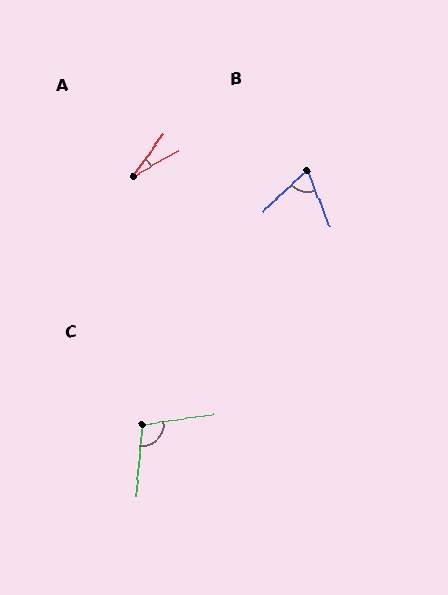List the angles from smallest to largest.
A (24°), B (69°), C (103°).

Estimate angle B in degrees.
Approximately 69 degrees.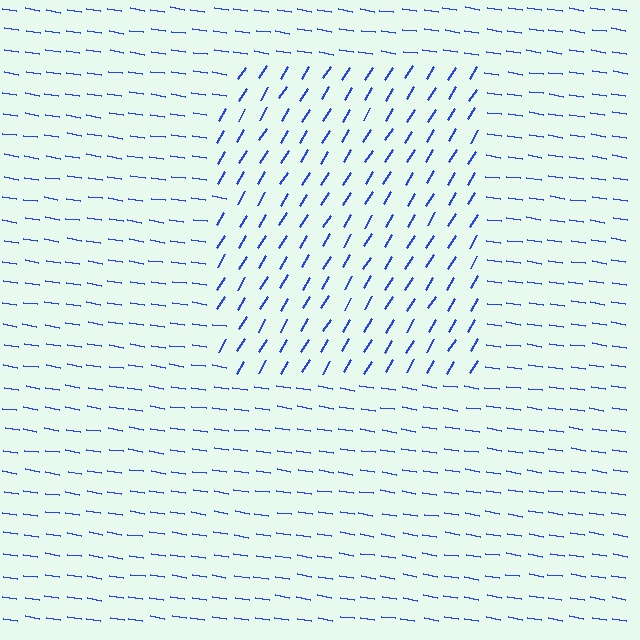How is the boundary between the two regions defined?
The boundary is defined purely by a change in line orientation (approximately 68 degrees difference). All lines are the same color and thickness.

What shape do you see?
I see a rectangle.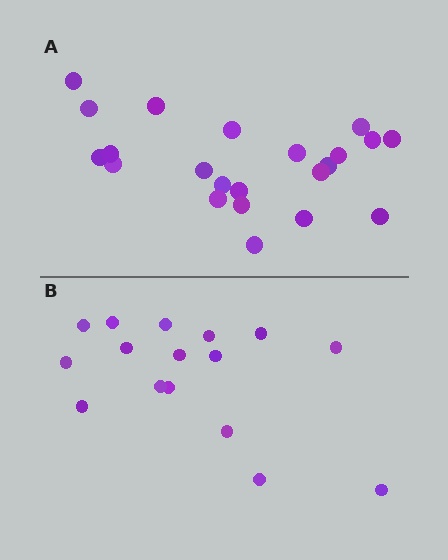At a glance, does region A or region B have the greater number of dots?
Region A (the top region) has more dots.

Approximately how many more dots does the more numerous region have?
Region A has about 6 more dots than region B.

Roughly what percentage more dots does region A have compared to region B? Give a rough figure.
About 40% more.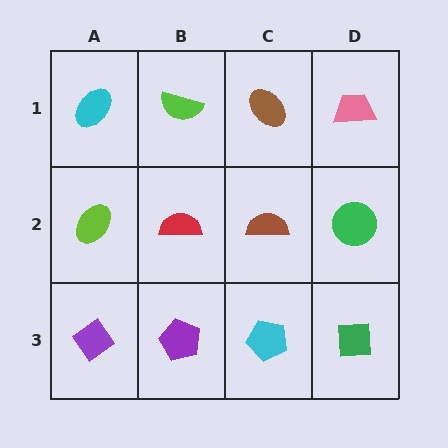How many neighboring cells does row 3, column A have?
2.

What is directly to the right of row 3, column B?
A cyan pentagon.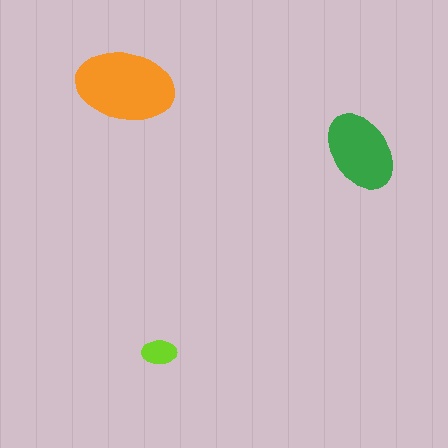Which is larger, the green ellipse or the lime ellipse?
The green one.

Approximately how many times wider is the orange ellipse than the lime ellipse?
About 3 times wider.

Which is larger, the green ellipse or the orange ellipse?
The orange one.